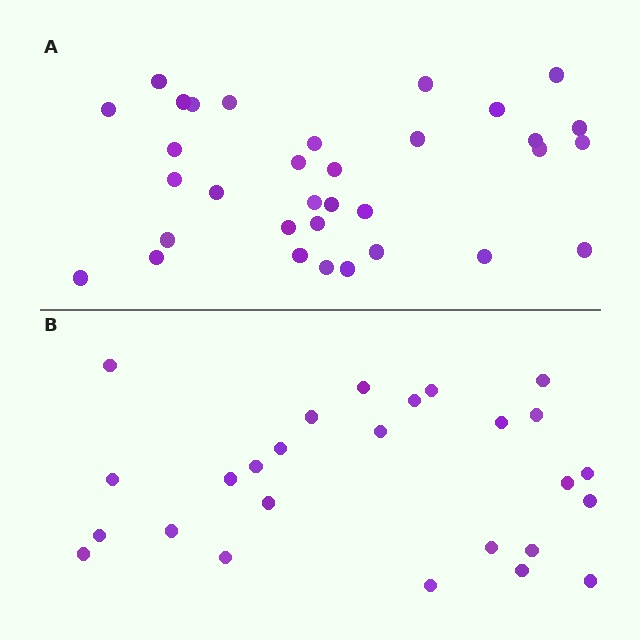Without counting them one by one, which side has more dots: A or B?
Region A (the top region) has more dots.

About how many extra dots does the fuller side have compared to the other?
Region A has roughly 8 or so more dots than region B.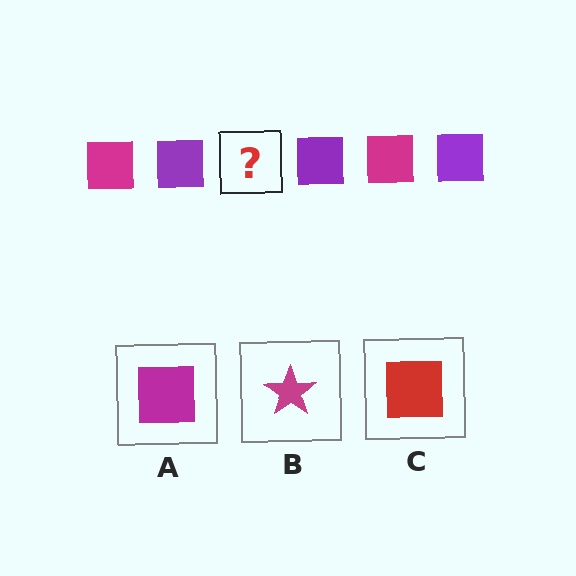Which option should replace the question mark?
Option A.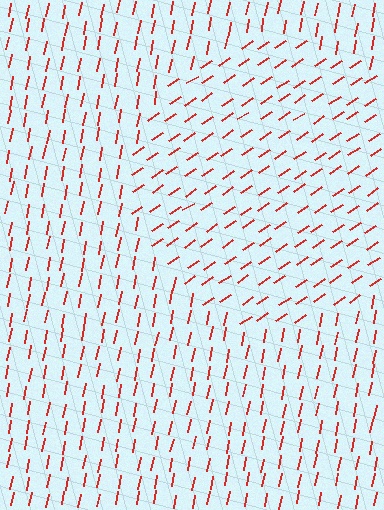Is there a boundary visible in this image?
Yes, there is a texture boundary formed by a change in line orientation.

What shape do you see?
I see a circle.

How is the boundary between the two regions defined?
The boundary is defined purely by a change in line orientation (approximately 45 degrees difference). All lines are the same color and thickness.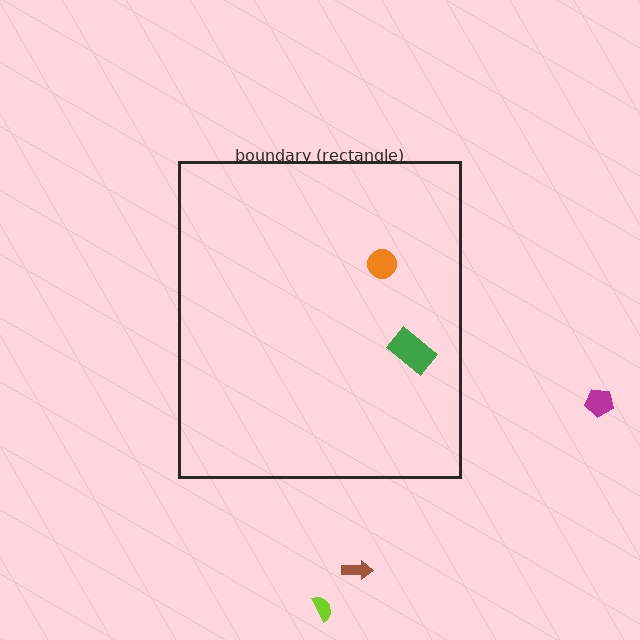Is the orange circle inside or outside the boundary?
Inside.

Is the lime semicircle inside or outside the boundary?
Outside.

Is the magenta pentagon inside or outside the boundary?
Outside.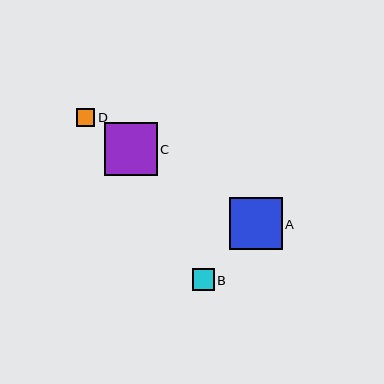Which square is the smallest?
Square D is the smallest with a size of approximately 18 pixels.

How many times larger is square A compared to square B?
Square A is approximately 2.4 times the size of square B.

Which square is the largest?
Square C is the largest with a size of approximately 53 pixels.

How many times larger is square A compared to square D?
Square A is approximately 2.9 times the size of square D.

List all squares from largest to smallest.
From largest to smallest: C, A, B, D.